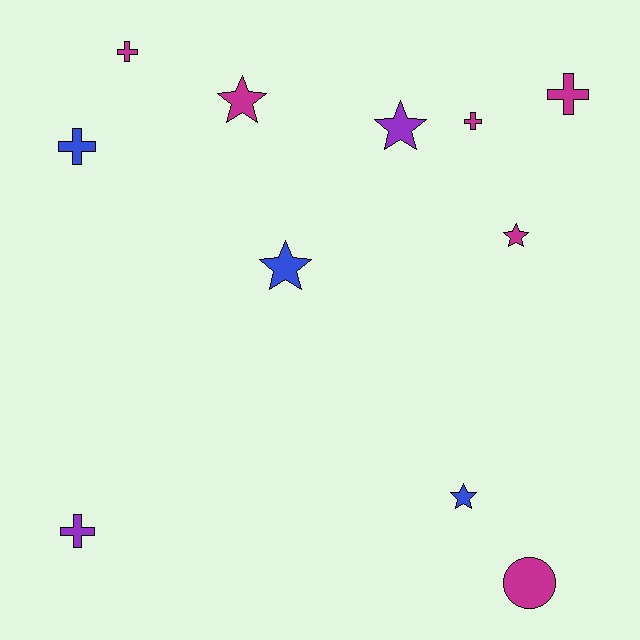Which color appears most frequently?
Magenta, with 6 objects.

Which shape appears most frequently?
Star, with 5 objects.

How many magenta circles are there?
There is 1 magenta circle.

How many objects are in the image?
There are 11 objects.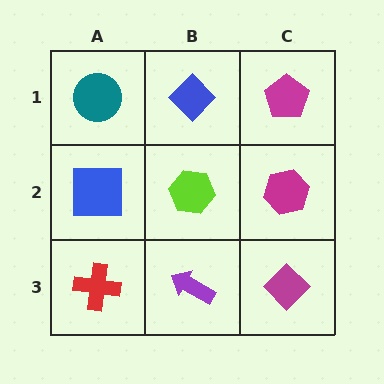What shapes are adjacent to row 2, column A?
A teal circle (row 1, column A), a red cross (row 3, column A), a lime hexagon (row 2, column B).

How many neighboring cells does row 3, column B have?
3.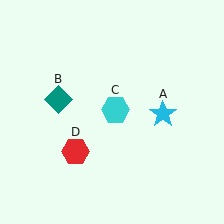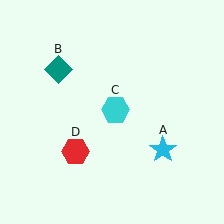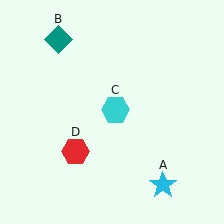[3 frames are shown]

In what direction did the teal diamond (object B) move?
The teal diamond (object B) moved up.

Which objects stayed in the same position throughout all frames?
Cyan hexagon (object C) and red hexagon (object D) remained stationary.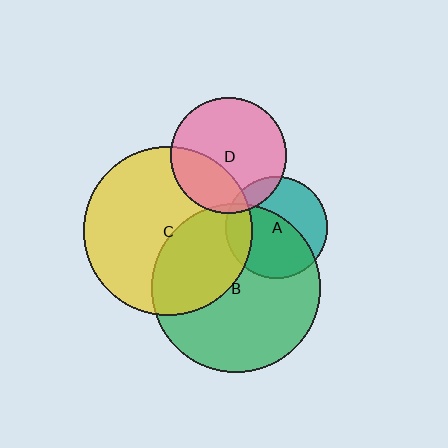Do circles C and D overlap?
Yes.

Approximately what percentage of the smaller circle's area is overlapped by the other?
Approximately 30%.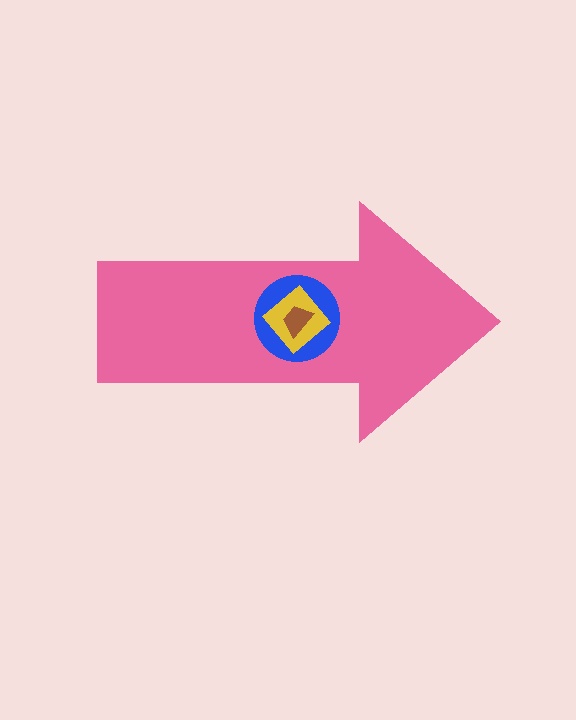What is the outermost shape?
The pink arrow.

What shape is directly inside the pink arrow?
The blue circle.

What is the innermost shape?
The brown trapezoid.